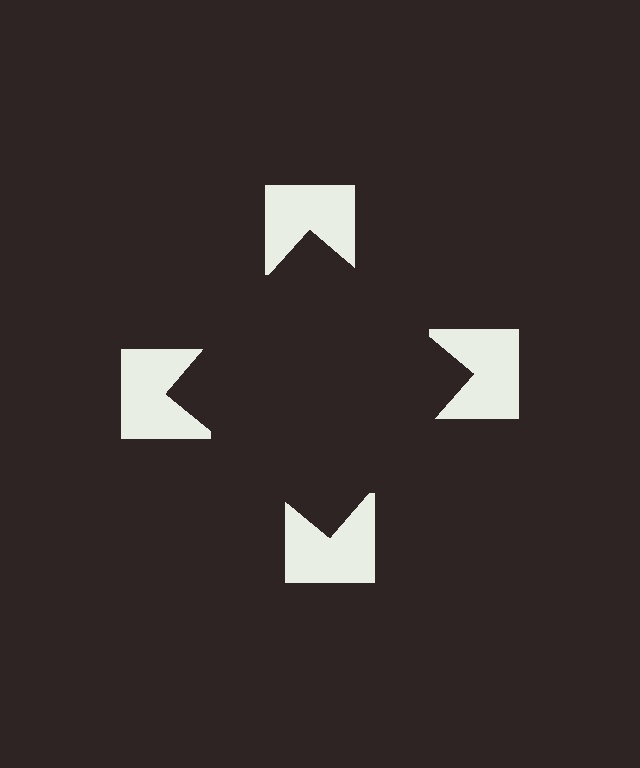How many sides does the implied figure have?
4 sides.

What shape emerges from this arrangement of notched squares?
An illusory square — its edges are inferred from the aligned wedge cuts in the notched squares, not physically drawn.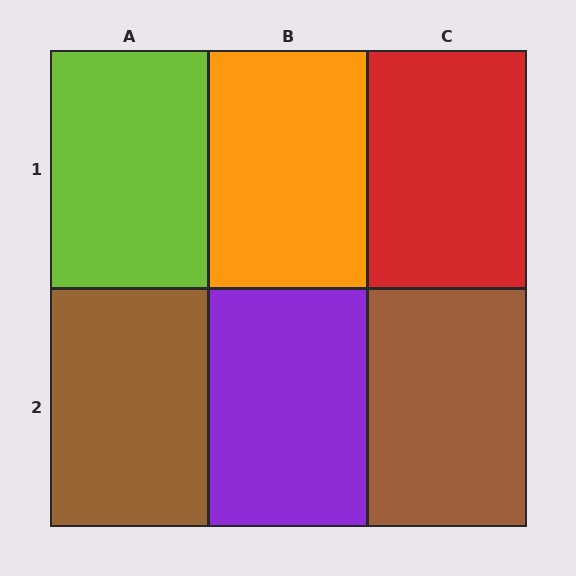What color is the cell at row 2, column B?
Purple.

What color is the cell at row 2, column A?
Brown.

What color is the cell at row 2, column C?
Brown.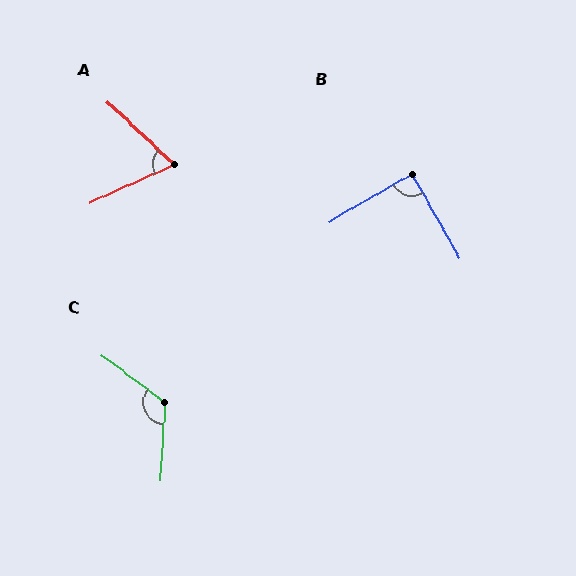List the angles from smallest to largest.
A (68°), B (89°), C (124°).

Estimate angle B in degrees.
Approximately 89 degrees.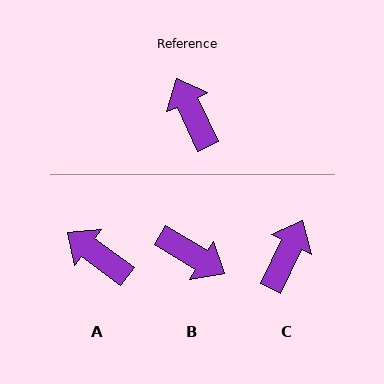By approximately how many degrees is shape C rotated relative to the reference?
Approximately 51 degrees clockwise.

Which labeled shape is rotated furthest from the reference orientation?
B, about 146 degrees away.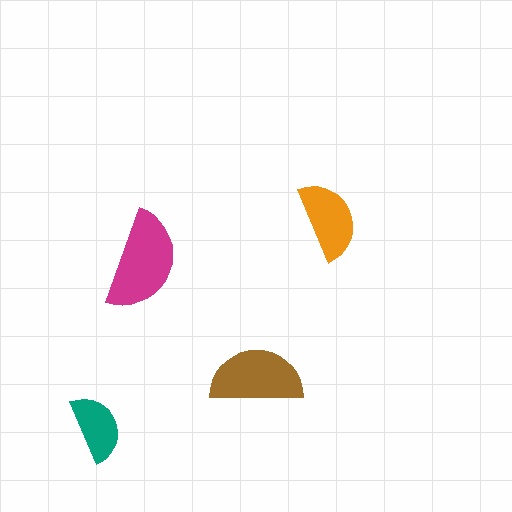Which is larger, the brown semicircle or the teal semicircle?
The brown one.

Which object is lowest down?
The teal semicircle is bottommost.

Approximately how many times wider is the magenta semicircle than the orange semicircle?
About 1.5 times wider.